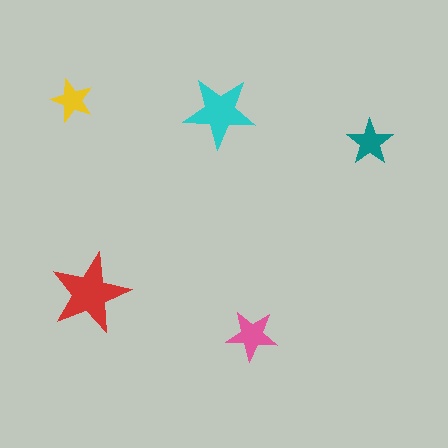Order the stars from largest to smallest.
the red one, the cyan one, the pink one, the teal one, the yellow one.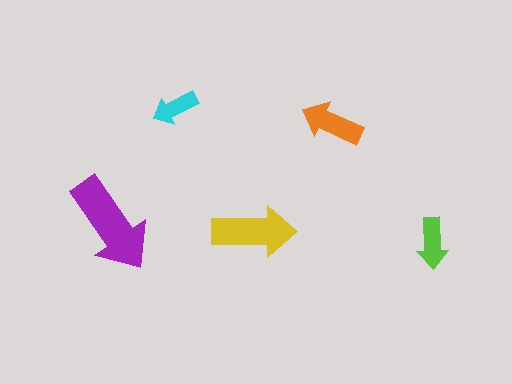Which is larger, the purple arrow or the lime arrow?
The purple one.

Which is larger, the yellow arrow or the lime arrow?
The yellow one.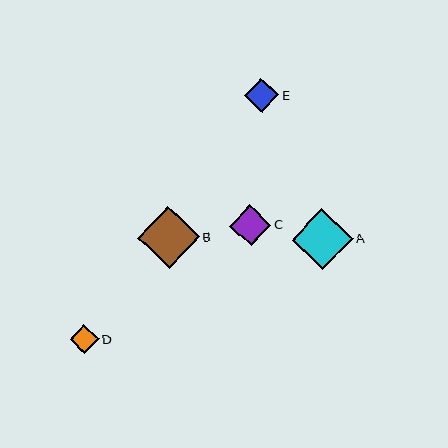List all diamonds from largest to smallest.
From largest to smallest: B, A, C, E, D.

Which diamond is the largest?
Diamond B is the largest with a size of approximately 62 pixels.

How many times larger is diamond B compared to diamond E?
Diamond B is approximately 1.8 times the size of diamond E.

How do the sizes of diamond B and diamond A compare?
Diamond B and diamond A are approximately the same size.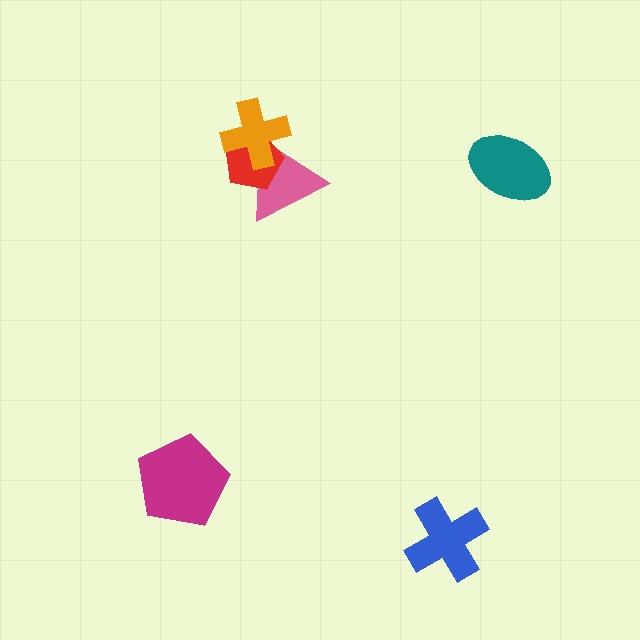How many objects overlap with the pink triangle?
2 objects overlap with the pink triangle.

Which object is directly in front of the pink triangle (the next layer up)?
The red pentagon is directly in front of the pink triangle.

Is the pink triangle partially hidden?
Yes, it is partially covered by another shape.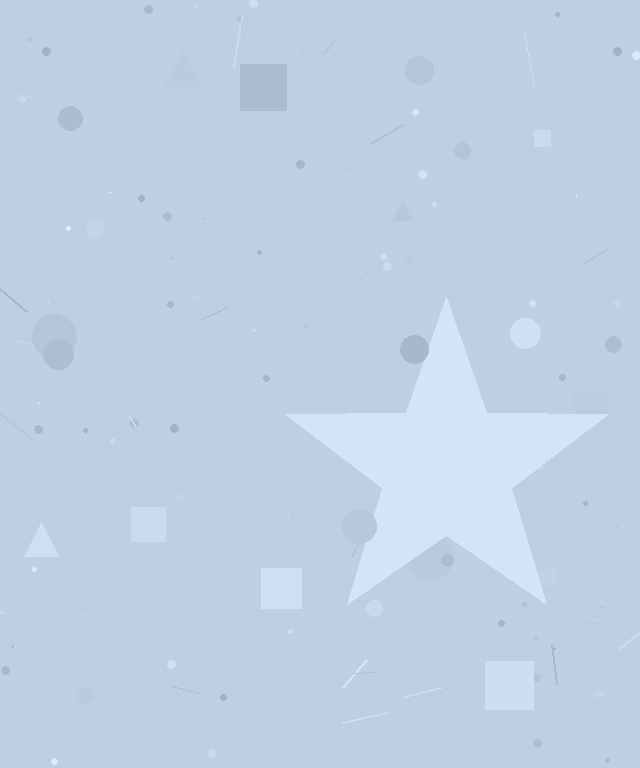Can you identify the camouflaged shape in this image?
The camouflaged shape is a star.